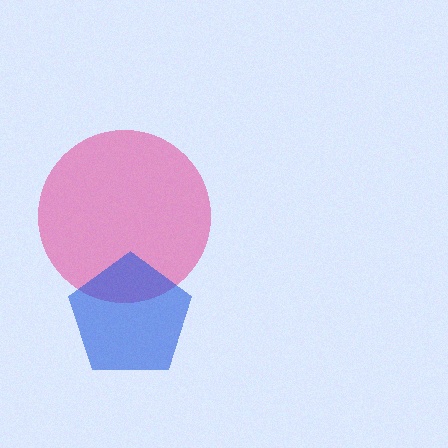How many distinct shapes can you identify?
There are 2 distinct shapes: a pink circle, a blue pentagon.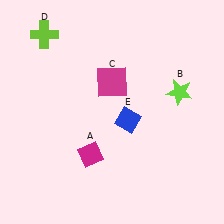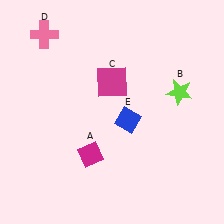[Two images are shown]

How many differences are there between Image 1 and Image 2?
There is 1 difference between the two images.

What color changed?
The cross (D) changed from lime in Image 1 to pink in Image 2.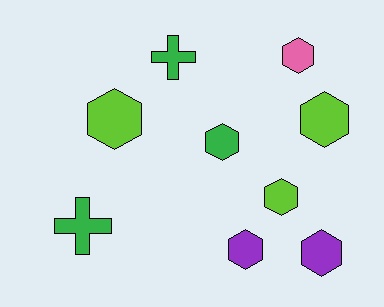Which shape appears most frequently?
Hexagon, with 7 objects.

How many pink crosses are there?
There are no pink crosses.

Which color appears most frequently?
Green, with 3 objects.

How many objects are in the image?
There are 9 objects.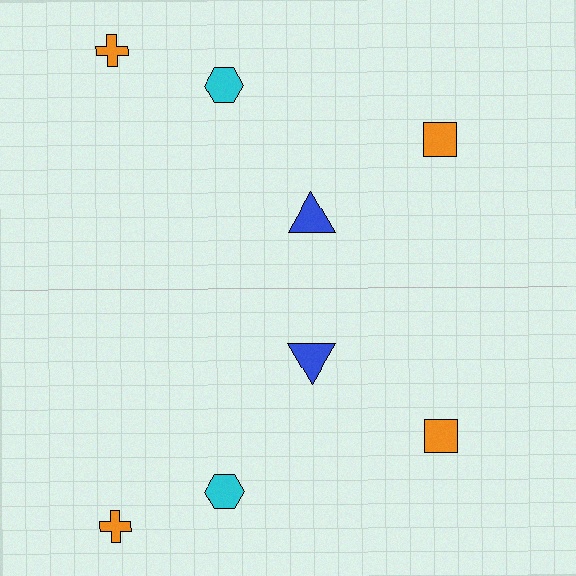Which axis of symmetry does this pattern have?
The pattern has a horizontal axis of symmetry running through the center of the image.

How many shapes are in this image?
There are 8 shapes in this image.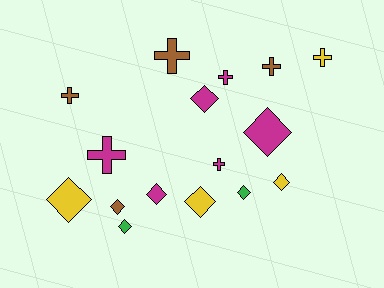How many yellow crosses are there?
There is 1 yellow cross.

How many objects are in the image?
There are 16 objects.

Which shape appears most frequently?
Diamond, with 9 objects.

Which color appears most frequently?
Magenta, with 6 objects.